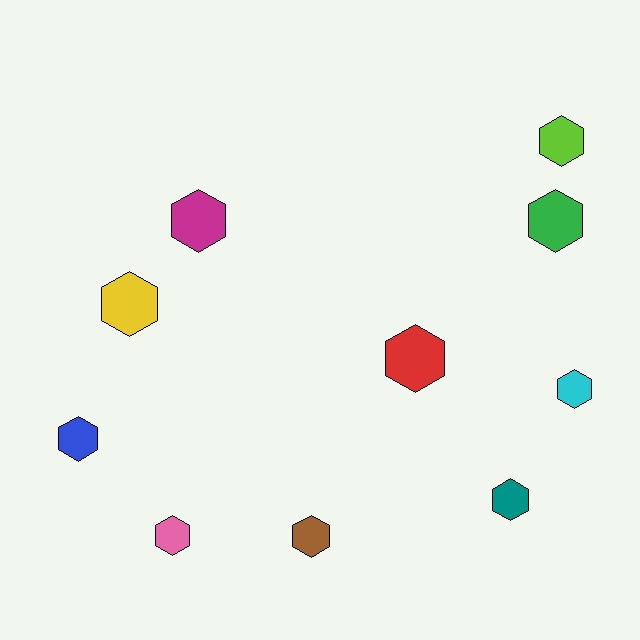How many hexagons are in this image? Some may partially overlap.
There are 10 hexagons.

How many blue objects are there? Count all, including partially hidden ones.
There is 1 blue object.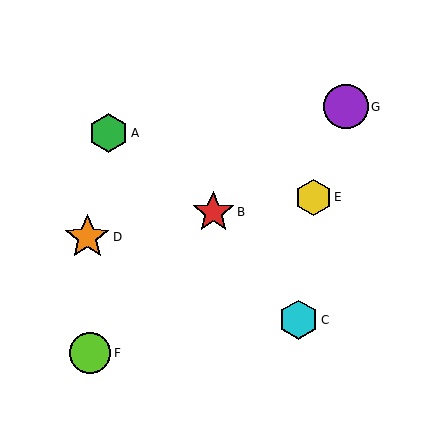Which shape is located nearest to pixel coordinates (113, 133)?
The green hexagon (labeled A) at (108, 133) is nearest to that location.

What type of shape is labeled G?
Shape G is a purple circle.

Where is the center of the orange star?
The center of the orange star is at (87, 237).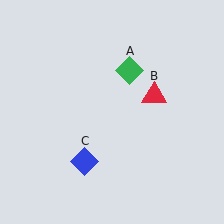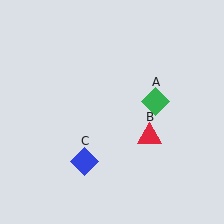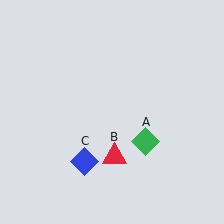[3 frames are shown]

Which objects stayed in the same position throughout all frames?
Blue diamond (object C) remained stationary.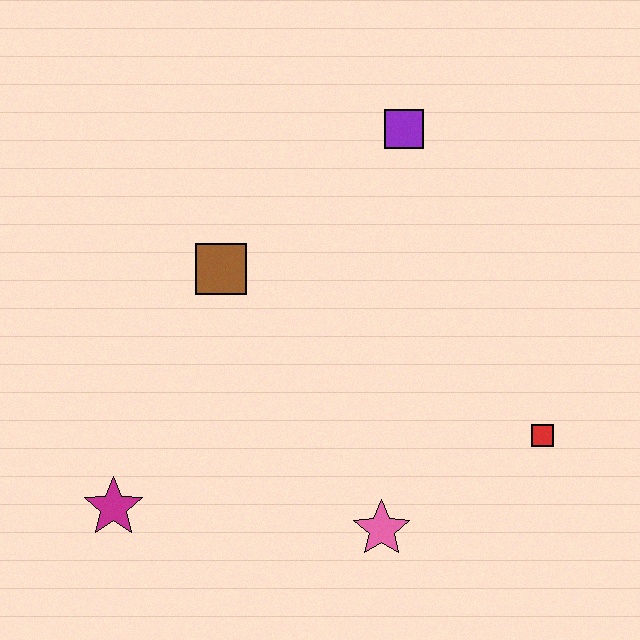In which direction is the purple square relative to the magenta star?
The purple square is above the magenta star.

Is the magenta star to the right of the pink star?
No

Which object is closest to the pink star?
The red square is closest to the pink star.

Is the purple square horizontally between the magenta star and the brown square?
No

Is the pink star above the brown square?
No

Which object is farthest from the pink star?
The purple square is farthest from the pink star.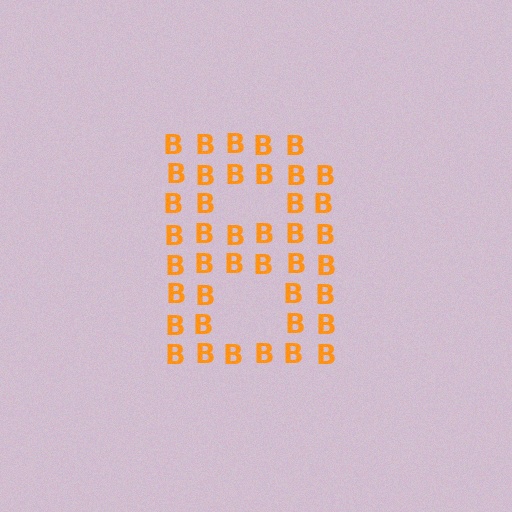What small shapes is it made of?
It is made of small letter B's.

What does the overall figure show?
The overall figure shows the letter B.